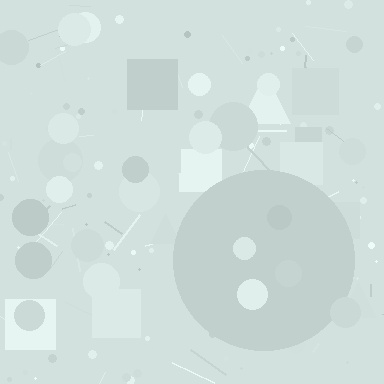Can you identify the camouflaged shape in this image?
The camouflaged shape is a circle.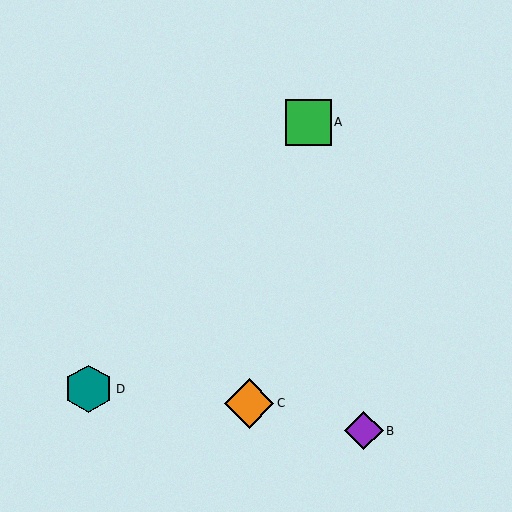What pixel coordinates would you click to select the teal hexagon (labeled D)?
Click at (89, 389) to select the teal hexagon D.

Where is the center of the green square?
The center of the green square is at (308, 122).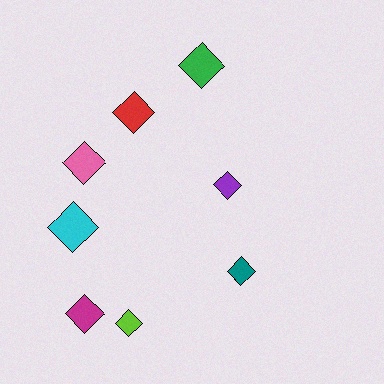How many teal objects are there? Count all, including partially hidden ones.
There is 1 teal object.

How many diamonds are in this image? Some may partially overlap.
There are 8 diamonds.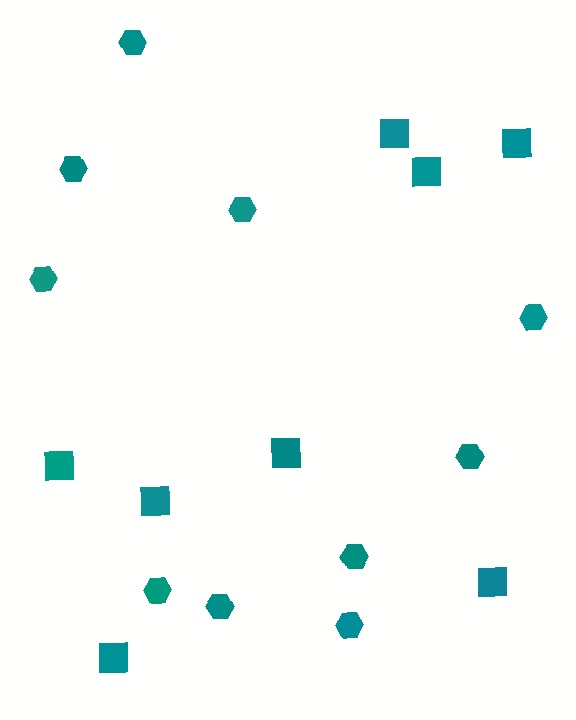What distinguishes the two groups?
There are 2 groups: one group of hexagons (10) and one group of squares (8).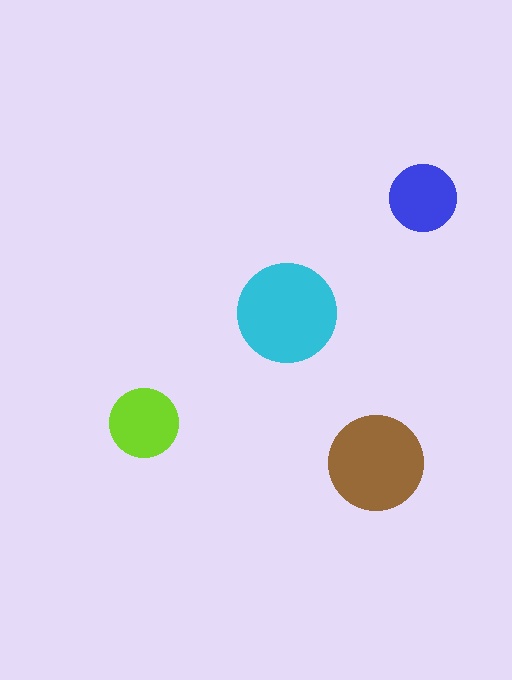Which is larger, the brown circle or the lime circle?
The brown one.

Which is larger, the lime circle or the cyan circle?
The cyan one.